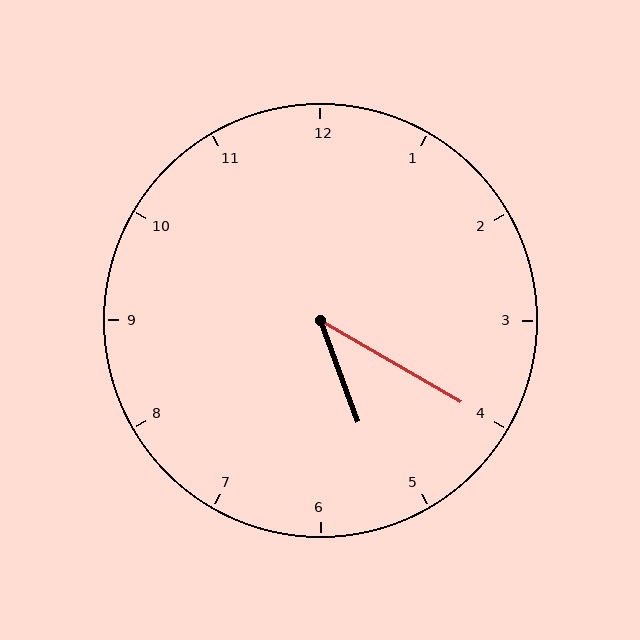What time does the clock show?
5:20.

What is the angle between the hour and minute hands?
Approximately 40 degrees.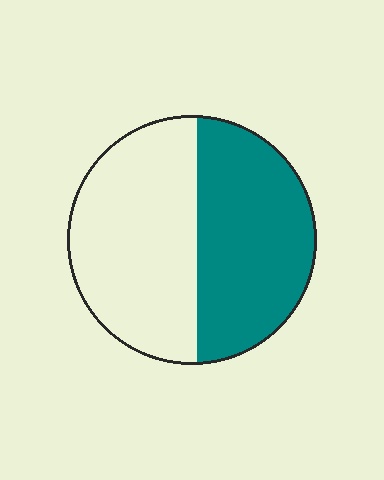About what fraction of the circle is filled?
About one half (1/2).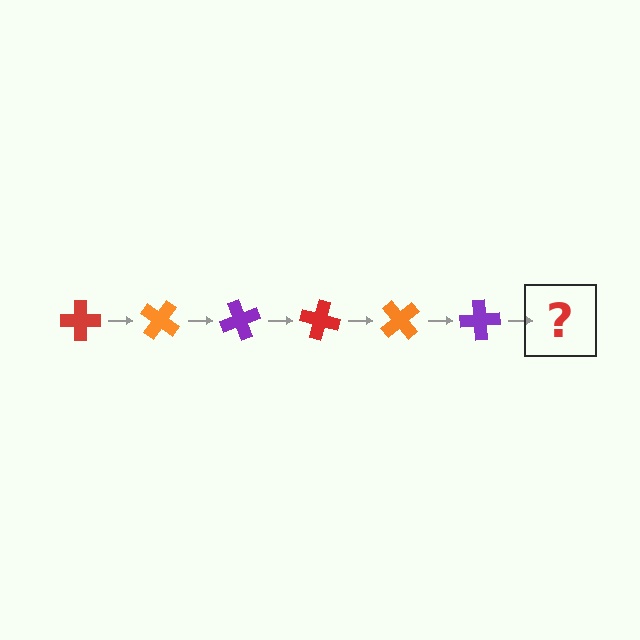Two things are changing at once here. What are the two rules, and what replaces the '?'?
The two rules are that it rotates 35 degrees each step and the color cycles through red, orange, and purple. The '?' should be a red cross, rotated 210 degrees from the start.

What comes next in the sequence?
The next element should be a red cross, rotated 210 degrees from the start.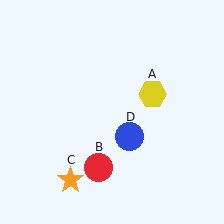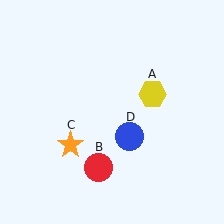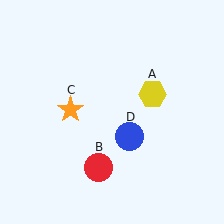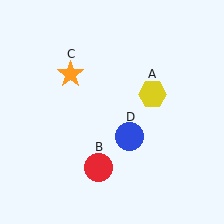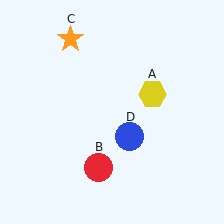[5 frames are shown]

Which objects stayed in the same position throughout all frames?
Yellow hexagon (object A) and red circle (object B) and blue circle (object D) remained stationary.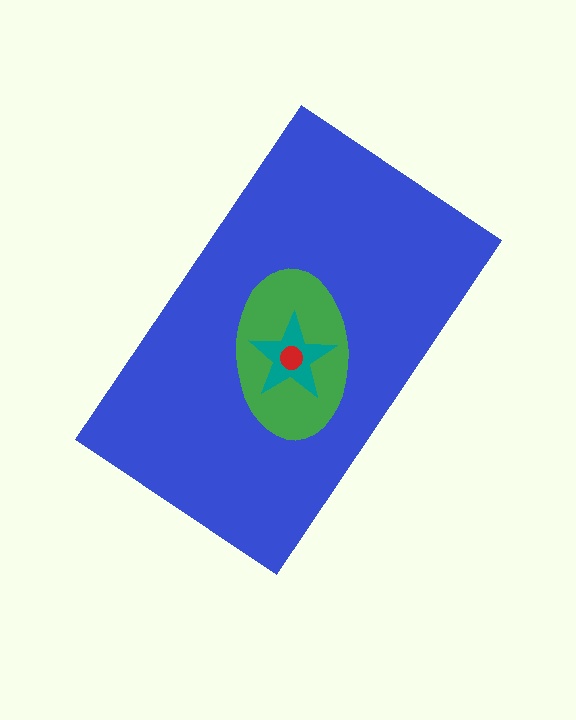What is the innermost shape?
The red circle.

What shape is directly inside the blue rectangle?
The green ellipse.